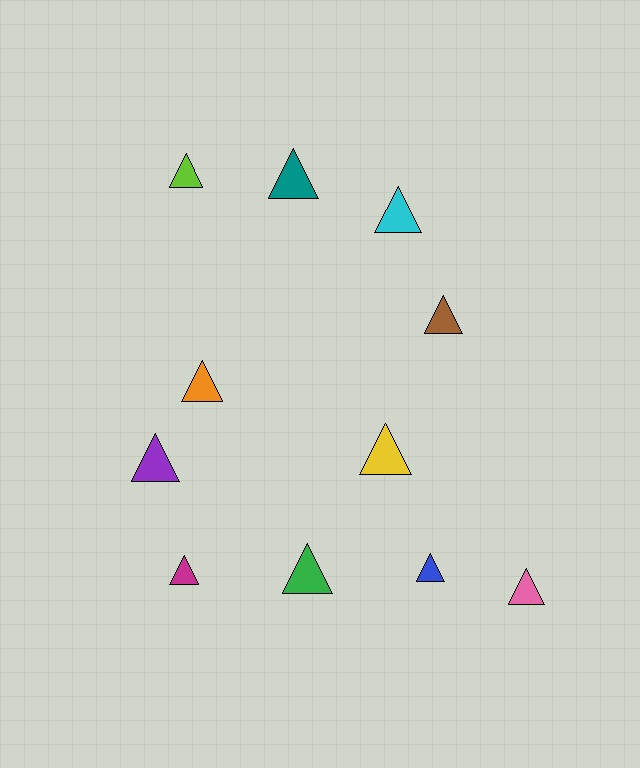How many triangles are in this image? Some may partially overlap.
There are 11 triangles.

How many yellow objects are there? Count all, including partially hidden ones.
There is 1 yellow object.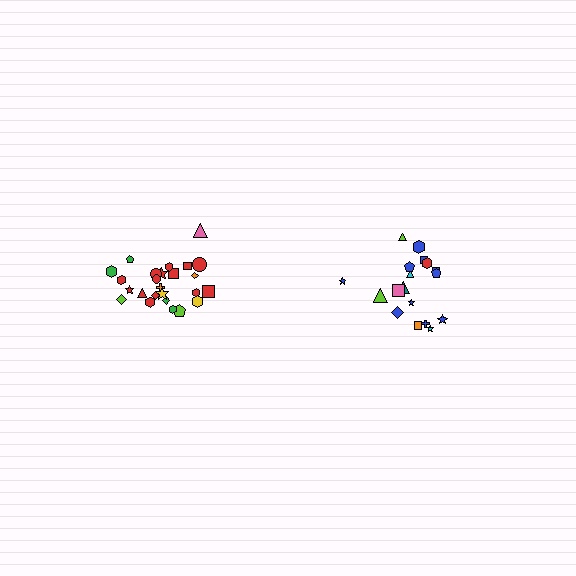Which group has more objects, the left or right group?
The left group.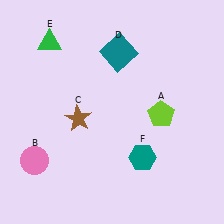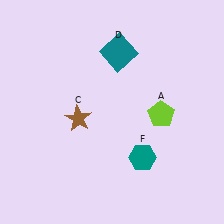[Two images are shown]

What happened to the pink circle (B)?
The pink circle (B) was removed in Image 2. It was in the bottom-left area of Image 1.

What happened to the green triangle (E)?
The green triangle (E) was removed in Image 2. It was in the top-left area of Image 1.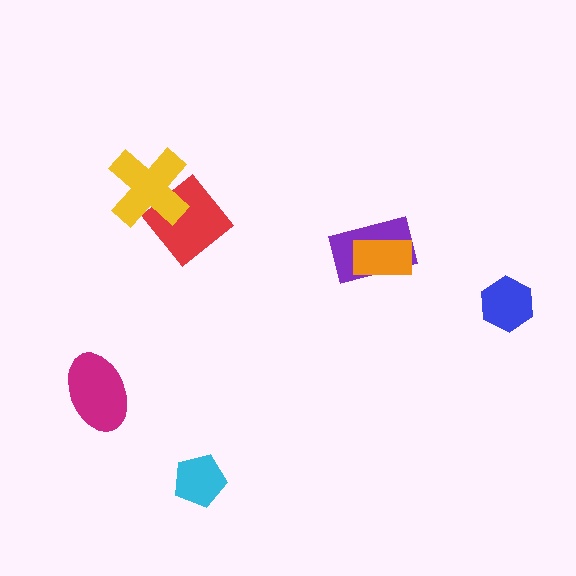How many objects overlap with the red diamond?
1 object overlaps with the red diamond.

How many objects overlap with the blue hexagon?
0 objects overlap with the blue hexagon.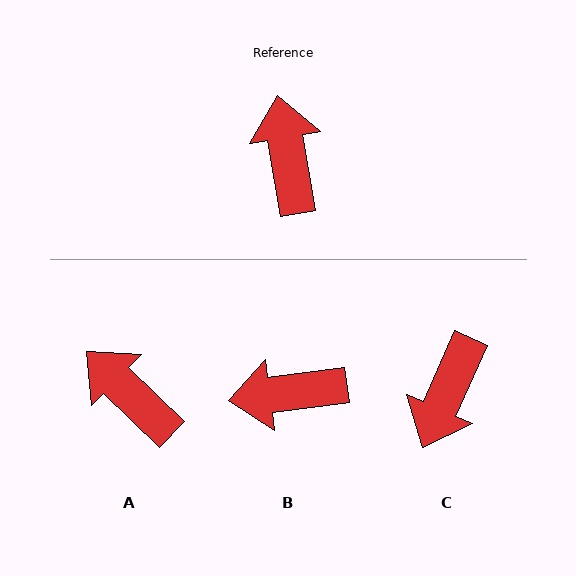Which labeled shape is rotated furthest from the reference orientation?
C, about 147 degrees away.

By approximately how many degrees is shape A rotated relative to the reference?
Approximately 36 degrees counter-clockwise.